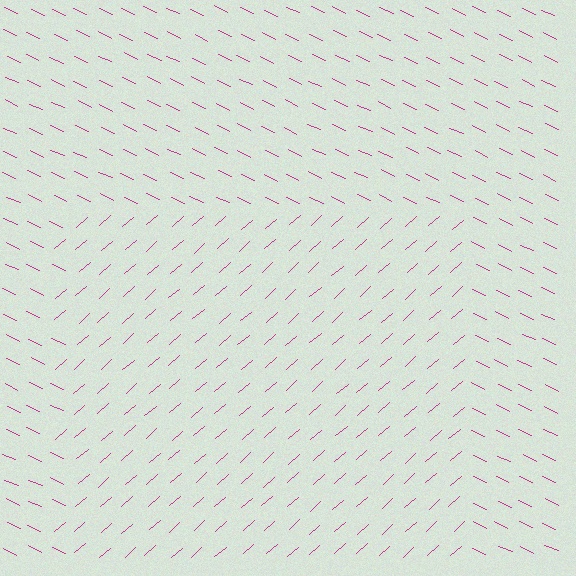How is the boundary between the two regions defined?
The boundary is defined purely by a change in line orientation (approximately 66 degrees difference). All lines are the same color and thickness.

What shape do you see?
I see a rectangle.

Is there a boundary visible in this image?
Yes, there is a texture boundary formed by a change in line orientation.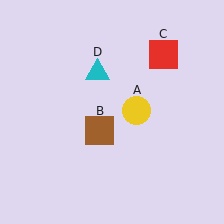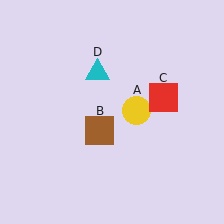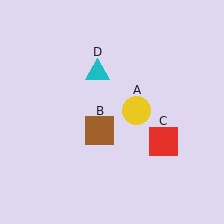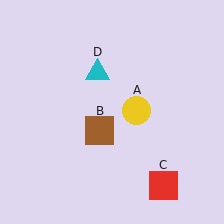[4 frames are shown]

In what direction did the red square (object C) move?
The red square (object C) moved down.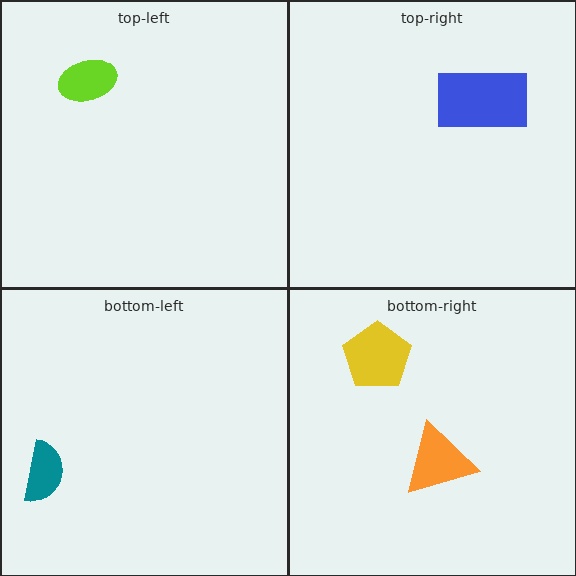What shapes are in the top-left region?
The lime ellipse.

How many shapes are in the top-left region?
1.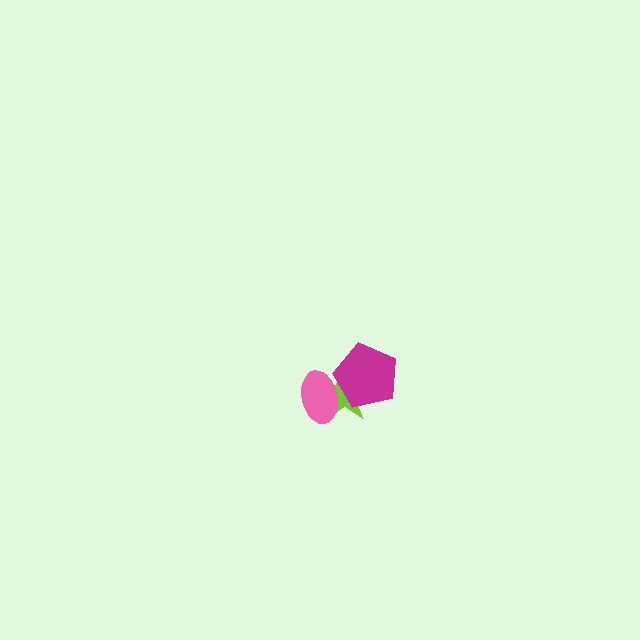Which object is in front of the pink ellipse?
The magenta pentagon is in front of the pink ellipse.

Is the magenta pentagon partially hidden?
No, no other shape covers it.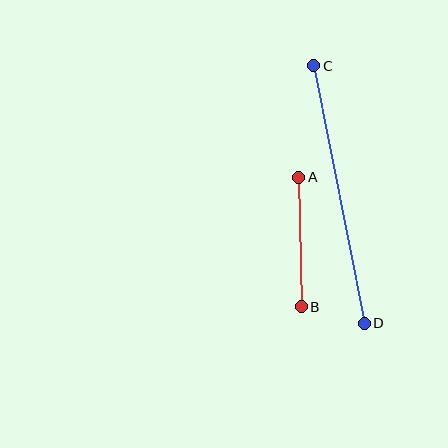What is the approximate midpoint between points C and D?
The midpoint is at approximately (339, 195) pixels.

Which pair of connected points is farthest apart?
Points C and D are farthest apart.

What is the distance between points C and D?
The distance is approximately 263 pixels.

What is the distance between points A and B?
The distance is approximately 129 pixels.